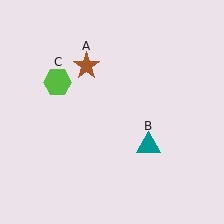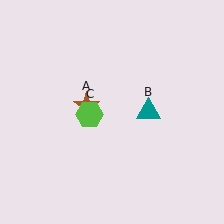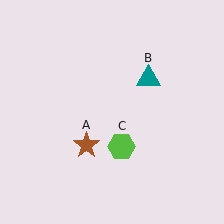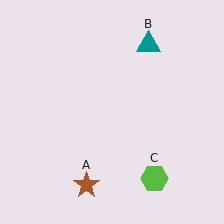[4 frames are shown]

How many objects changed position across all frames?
3 objects changed position: brown star (object A), teal triangle (object B), lime hexagon (object C).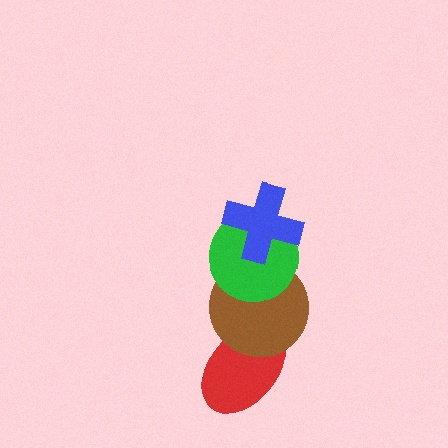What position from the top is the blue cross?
The blue cross is 1st from the top.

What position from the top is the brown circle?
The brown circle is 3rd from the top.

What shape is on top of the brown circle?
The green circle is on top of the brown circle.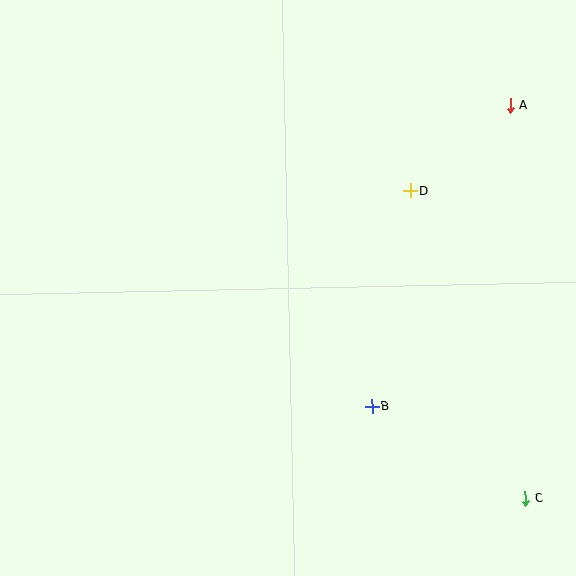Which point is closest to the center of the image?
Point B at (372, 407) is closest to the center.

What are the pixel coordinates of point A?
Point A is at (511, 105).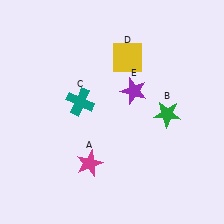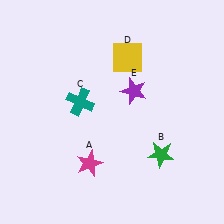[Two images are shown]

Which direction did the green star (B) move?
The green star (B) moved down.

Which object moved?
The green star (B) moved down.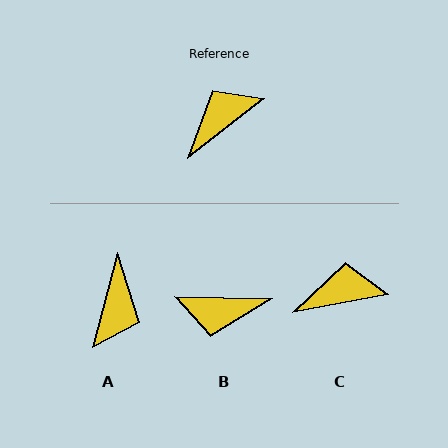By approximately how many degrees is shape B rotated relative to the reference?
Approximately 141 degrees counter-clockwise.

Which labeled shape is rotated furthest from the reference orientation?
A, about 143 degrees away.